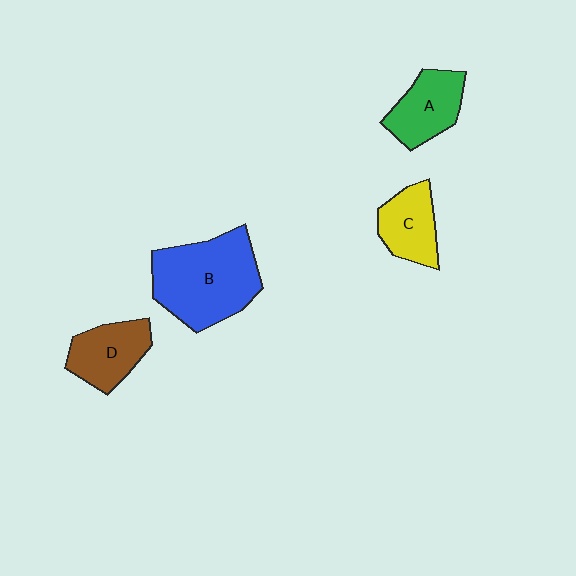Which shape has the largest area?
Shape B (blue).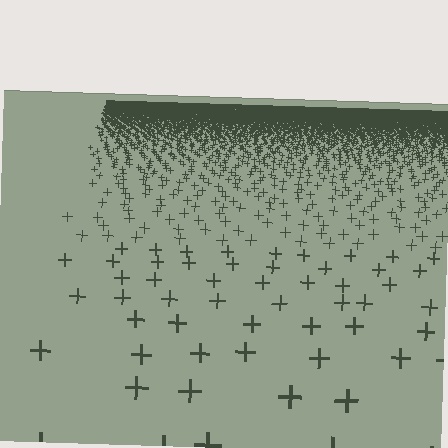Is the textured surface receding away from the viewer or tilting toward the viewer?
The surface is receding away from the viewer. Texture elements get smaller and denser toward the top.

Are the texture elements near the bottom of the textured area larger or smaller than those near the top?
Larger. Near the bottom, elements are closer to the viewer and appear at a bigger on-screen size.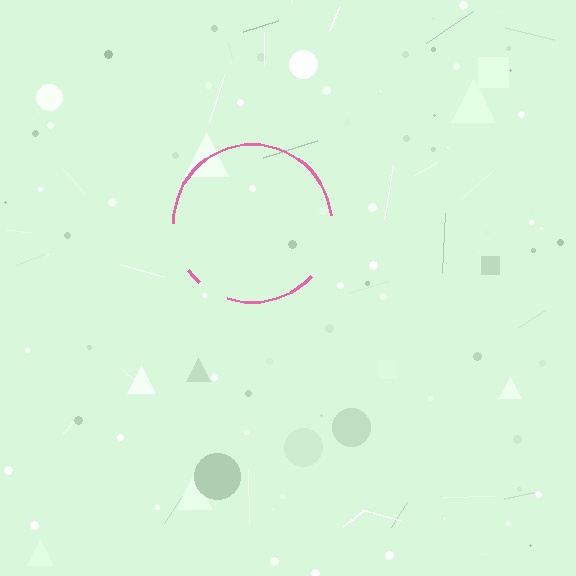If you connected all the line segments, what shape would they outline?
They would outline a circle.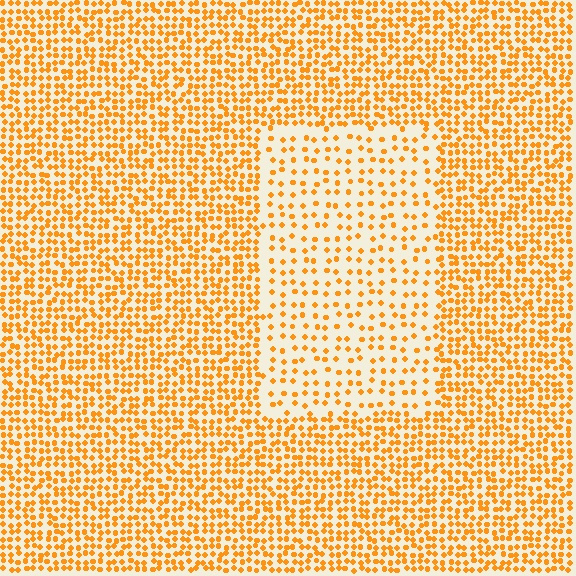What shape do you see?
I see a rectangle.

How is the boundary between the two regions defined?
The boundary is defined by a change in element density (approximately 2.2x ratio). All elements are the same color, size, and shape.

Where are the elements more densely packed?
The elements are more densely packed outside the rectangle boundary.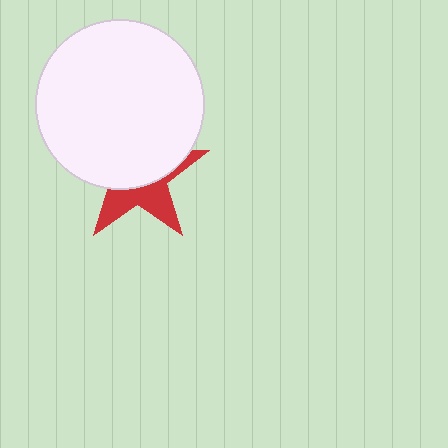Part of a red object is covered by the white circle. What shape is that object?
It is a star.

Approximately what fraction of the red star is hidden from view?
Roughly 61% of the red star is hidden behind the white circle.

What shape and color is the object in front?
The object in front is a white circle.